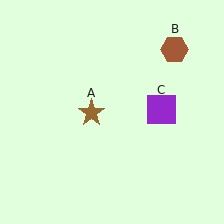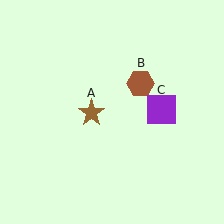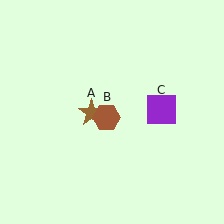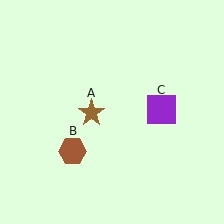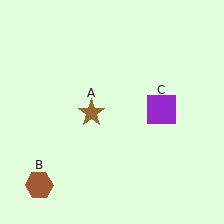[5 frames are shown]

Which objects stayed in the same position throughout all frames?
Brown star (object A) and purple square (object C) remained stationary.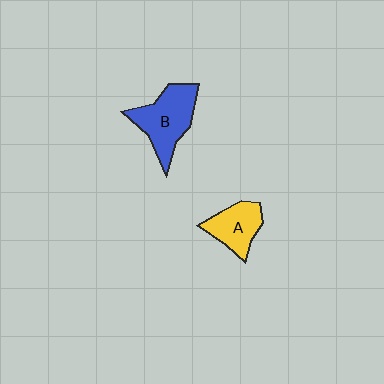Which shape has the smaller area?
Shape A (yellow).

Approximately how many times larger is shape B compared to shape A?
Approximately 1.5 times.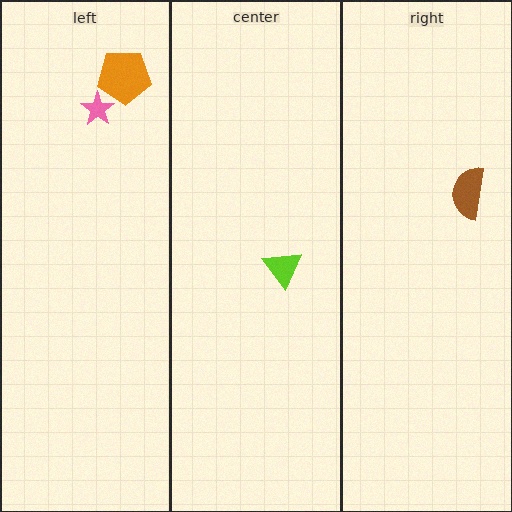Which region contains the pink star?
The left region.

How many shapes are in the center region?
1.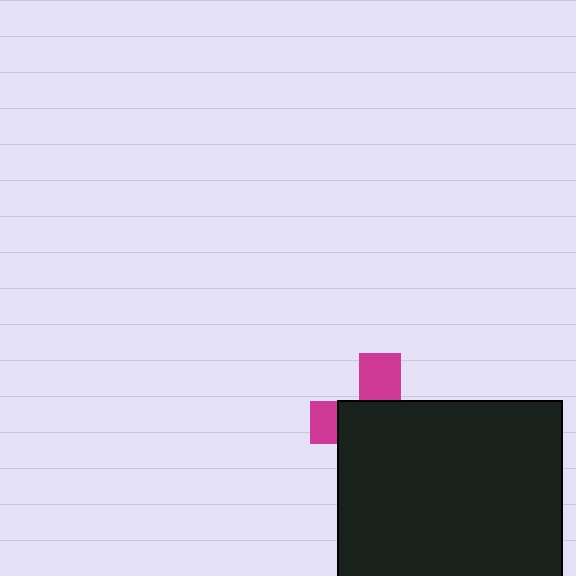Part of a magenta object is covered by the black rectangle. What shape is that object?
It is a cross.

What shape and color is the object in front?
The object in front is a black rectangle.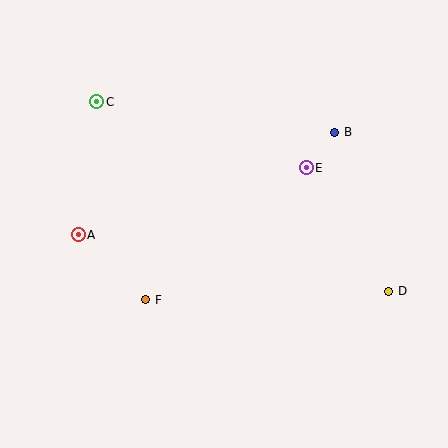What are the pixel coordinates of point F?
Point F is at (146, 300).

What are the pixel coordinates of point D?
Point D is at (389, 291).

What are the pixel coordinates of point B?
Point B is at (335, 132).